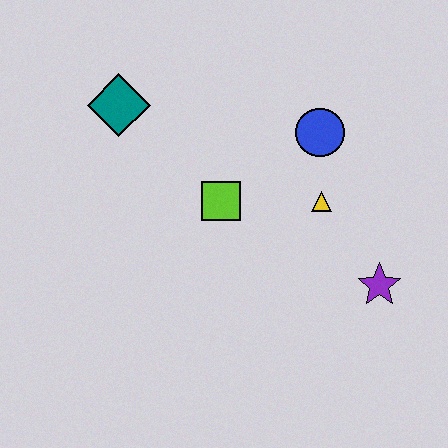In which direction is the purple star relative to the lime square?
The purple star is to the right of the lime square.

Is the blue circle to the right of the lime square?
Yes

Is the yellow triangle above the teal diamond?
No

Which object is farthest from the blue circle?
The teal diamond is farthest from the blue circle.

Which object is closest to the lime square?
The yellow triangle is closest to the lime square.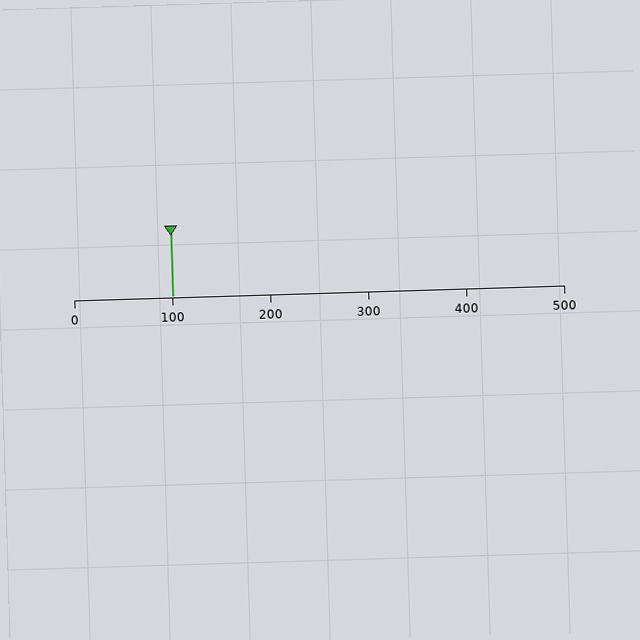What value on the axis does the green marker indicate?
The marker indicates approximately 100.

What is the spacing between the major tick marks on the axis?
The major ticks are spaced 100 apart.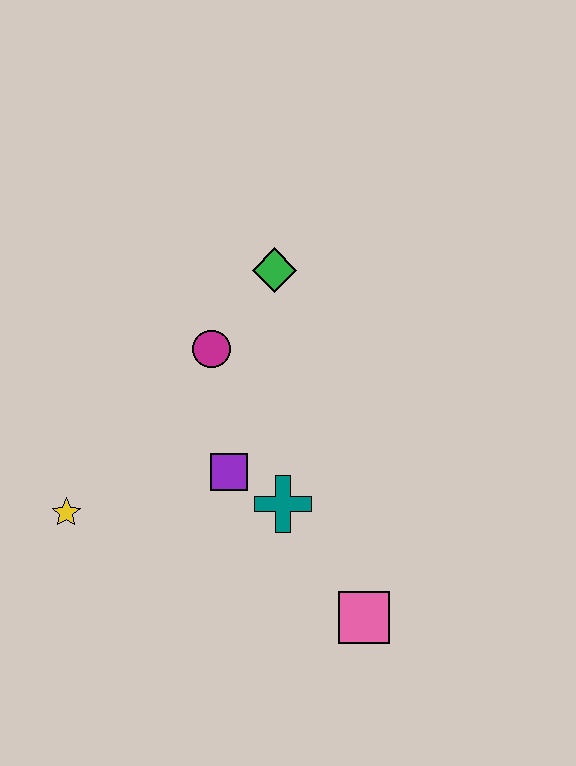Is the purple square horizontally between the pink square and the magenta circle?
Yes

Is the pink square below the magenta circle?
Yes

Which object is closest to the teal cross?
The purple square is closest to the teal cross.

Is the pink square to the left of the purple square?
No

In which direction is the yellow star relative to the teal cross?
The yellow star is to the left of the teal cross.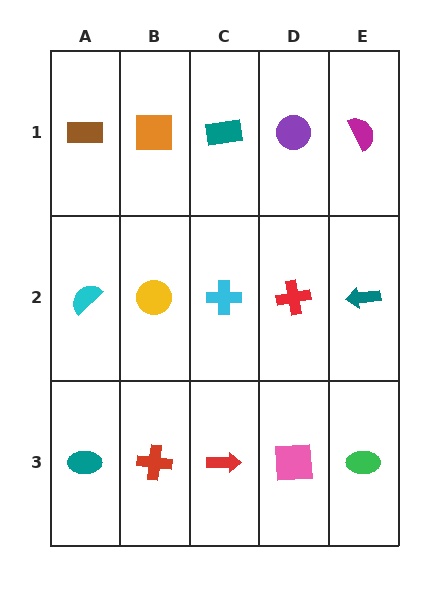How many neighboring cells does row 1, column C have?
3.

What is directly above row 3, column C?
A cyan cross.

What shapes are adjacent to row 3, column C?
A cyan cross (row 2, column C), a red cross (row 3, column B), a pink square (row 3, column D).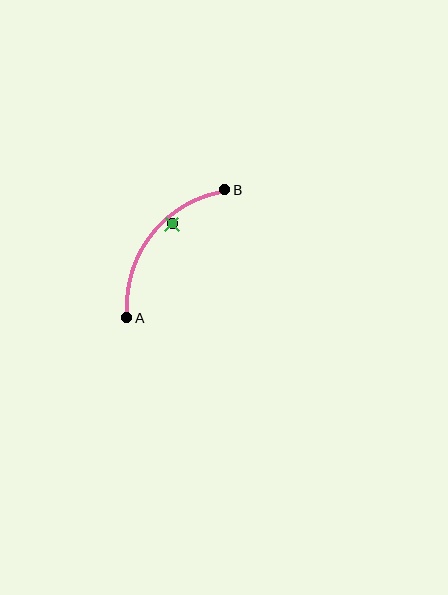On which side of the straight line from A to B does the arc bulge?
The arc bulges above and to the left of the straight line connecting A and B.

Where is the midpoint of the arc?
The arc midpoint is the point on the curve farthest from the straight line joining A and B. It sits above and to the left of that line.